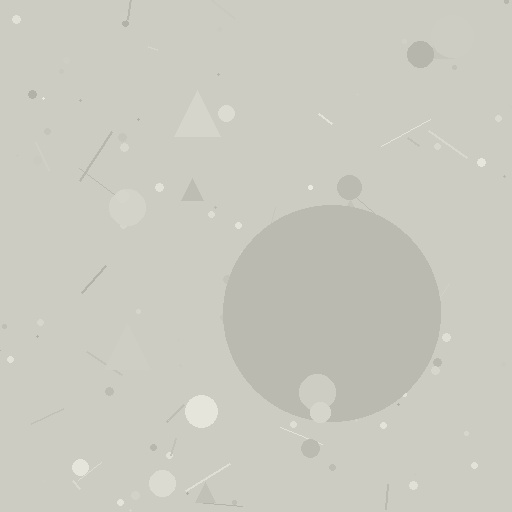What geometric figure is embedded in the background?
A circle is embedded in the background.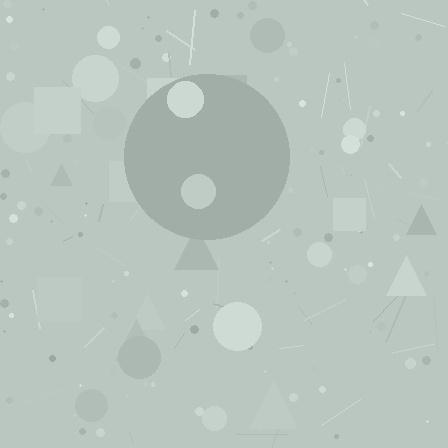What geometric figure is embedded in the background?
A circle is embedded in the background.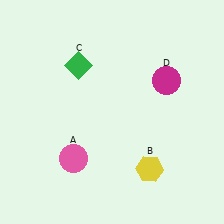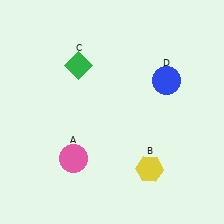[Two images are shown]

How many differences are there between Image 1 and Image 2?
There is 1 difference between the two images.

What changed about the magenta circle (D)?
In Image 1, D is magenta. In Image 2, it changed to blue.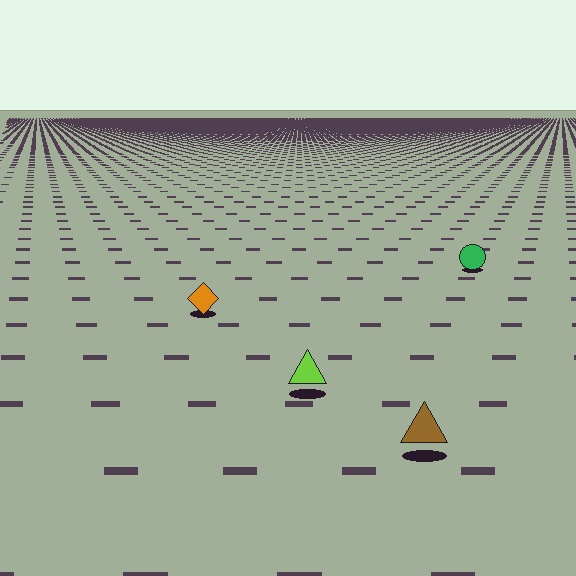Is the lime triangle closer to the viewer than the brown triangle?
No. The brown triangle is closer — you can tell from the texture gradient: the ground texture is coarser near it.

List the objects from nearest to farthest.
From nearest to farthest: the brown triangle, the lime triangle, the orange diamond, the green circle.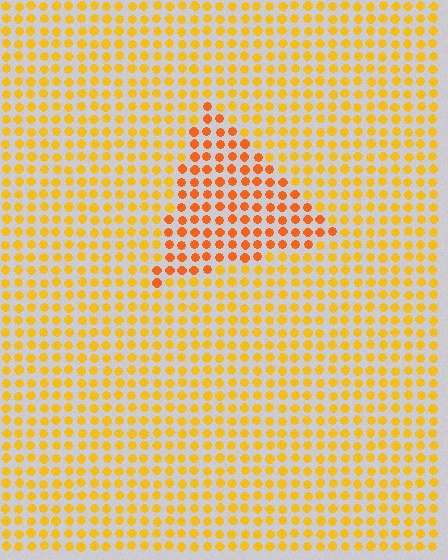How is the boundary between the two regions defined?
The boundary is defined purely by a slight shift in hue (about 25 degrees). Spacing, size, and orientation are identical on both sides.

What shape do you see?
I see a triangle.